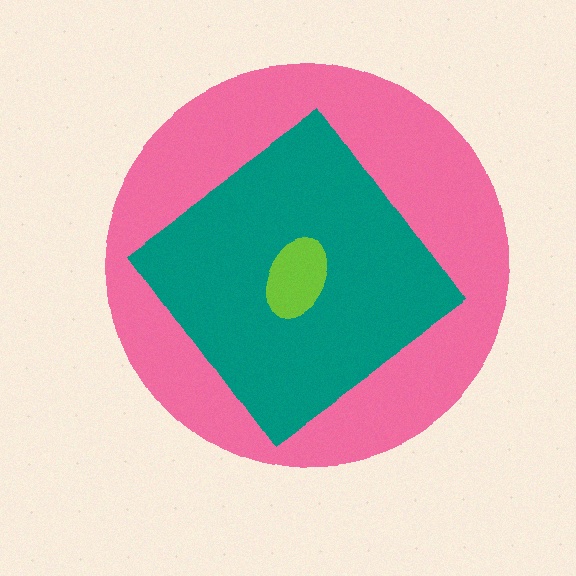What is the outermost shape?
The pink circle.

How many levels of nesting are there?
3.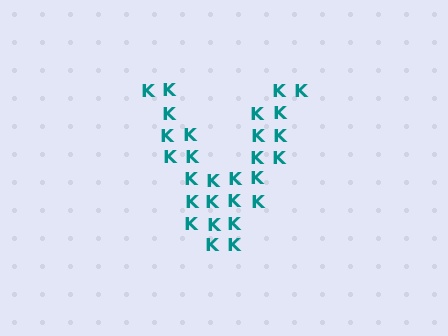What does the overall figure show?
The overall figure shows the letter V.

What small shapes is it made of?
It is made of small letter K's.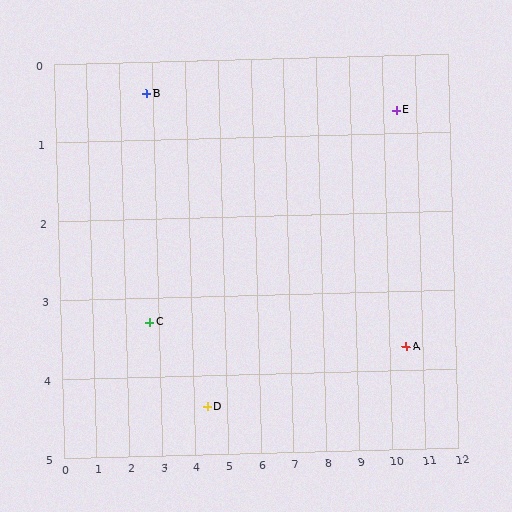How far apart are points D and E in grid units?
Points D and E are about 7.0 grid units apart.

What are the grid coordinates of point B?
Point B is at approximately (2.8, 0.4).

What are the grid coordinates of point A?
Point A is at approximately (10.5, 3.7).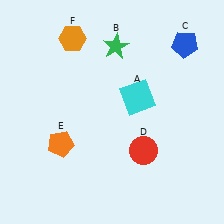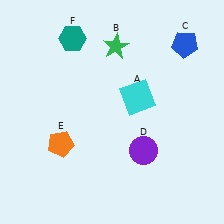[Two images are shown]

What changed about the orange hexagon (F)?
In Image 1, F is orange. In Image 2, it changed to teal.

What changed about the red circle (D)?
In Image 1, D is red. In Image 2, it changed to purple.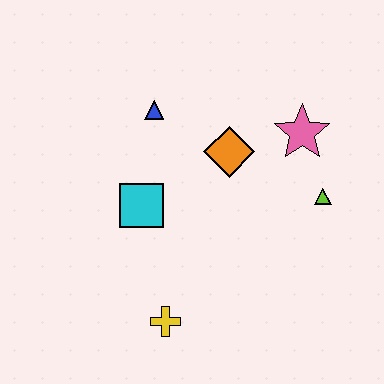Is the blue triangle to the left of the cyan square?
No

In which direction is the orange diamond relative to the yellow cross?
The orange diamond is above the yellow cross.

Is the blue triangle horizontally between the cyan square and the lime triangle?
Yes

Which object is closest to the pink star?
The lime triangle is closest to the pink star.